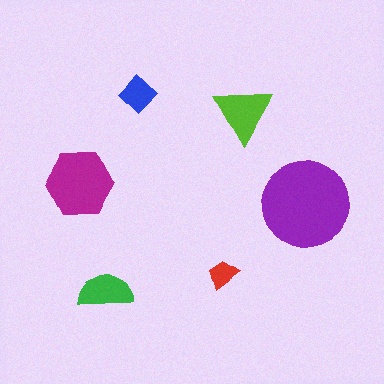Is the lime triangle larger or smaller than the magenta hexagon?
Smaller.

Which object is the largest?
The purple circle.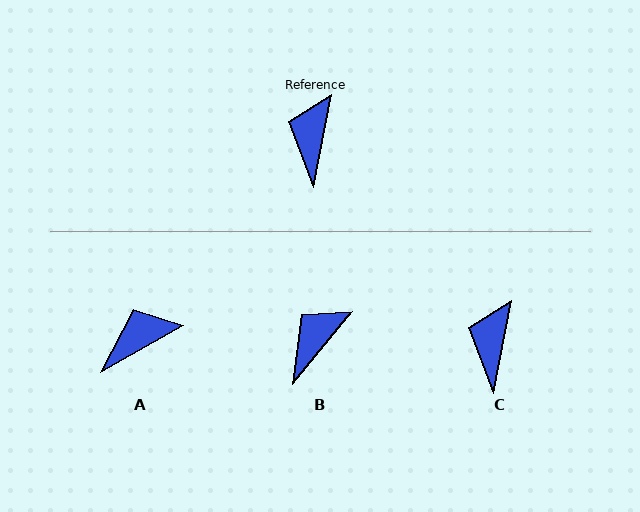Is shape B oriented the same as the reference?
No, it is off by about 29 degrees.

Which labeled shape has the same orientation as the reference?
C.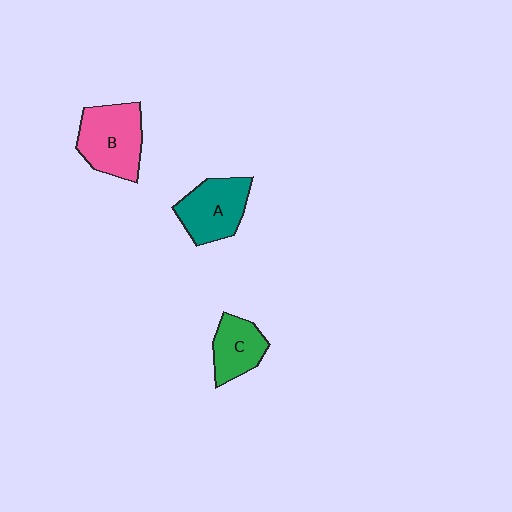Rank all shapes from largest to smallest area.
From largest to smallest: B (pink), A (teal), C (green).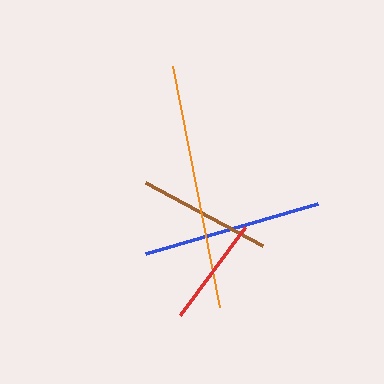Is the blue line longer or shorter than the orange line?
The orange line is longer than the blue line.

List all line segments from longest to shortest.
From longest to shortest: orange, blue, brown, red.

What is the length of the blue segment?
The blue segment is approximately 178 pixels long.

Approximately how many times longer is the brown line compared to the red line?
The brown line is approximately 1.2 times the length of the red line.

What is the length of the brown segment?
The brown segment is approximately 132 pixels long.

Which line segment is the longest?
The orange line is the longest at approximately 246 pixels.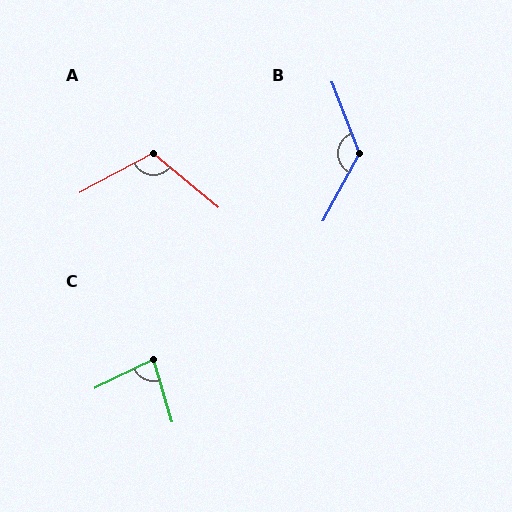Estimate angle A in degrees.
Approximately 112 degrees.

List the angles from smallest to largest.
C (80°), A (112°), B (130°).